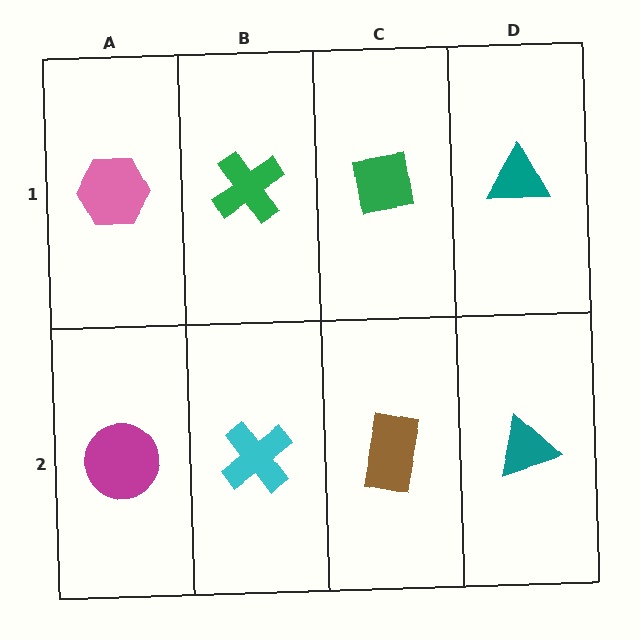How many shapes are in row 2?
4 shapes.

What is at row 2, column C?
A brown rectangle.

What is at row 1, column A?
A pink hexagon.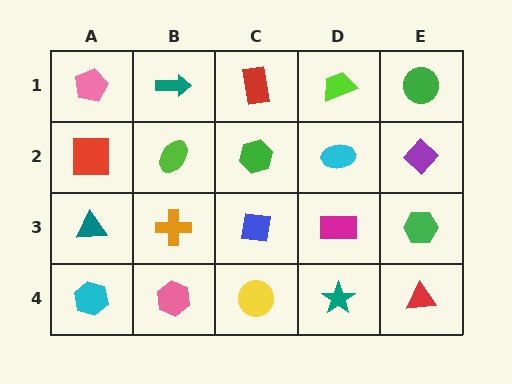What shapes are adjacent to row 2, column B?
A teal arrow (row 1, column B), an orange cross (row 3, column B), a red square (row 2, column A), a green hexagon (row 2, column C).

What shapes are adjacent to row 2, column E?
A green circle (row 1, column E), a green hexagon (row 3, column E), a cyan ellipse (row 2, column D).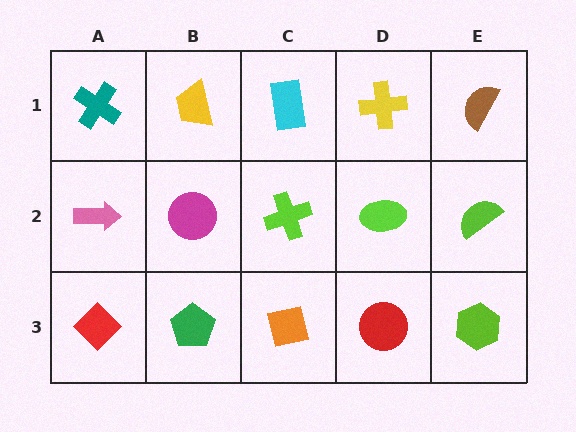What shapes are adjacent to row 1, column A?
A pink arrow (row 2, column A), a yellow trapezoid (row 1, column B).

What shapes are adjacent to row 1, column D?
A lime ellipse (row 2, column D), a cyan rectangle (row 1, column C), a brown semicircle (row 1, column E).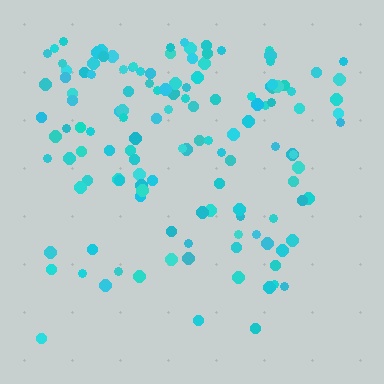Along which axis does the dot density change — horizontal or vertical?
Vertical.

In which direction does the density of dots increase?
From bottom to top, with the top side densest.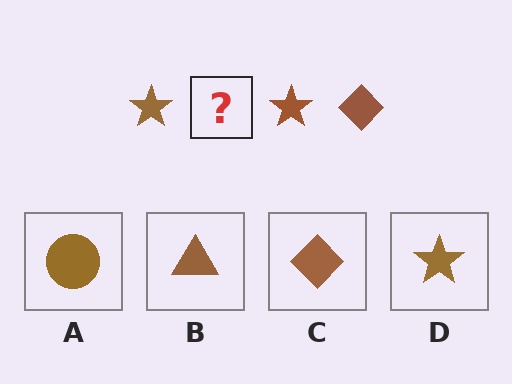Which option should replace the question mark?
Option C.